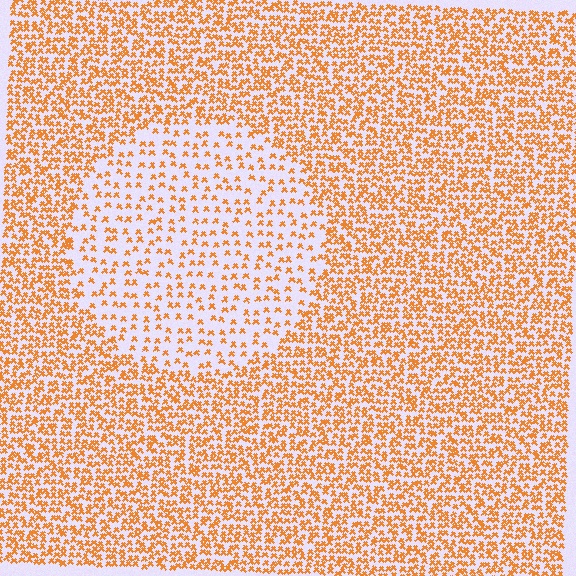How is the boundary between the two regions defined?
The boundary is defined by a change in element density (approximately 2.3x ratio). All elements are the same color, size, and shape.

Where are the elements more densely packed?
The elements are more densely packed outside the circle boundary.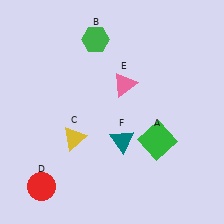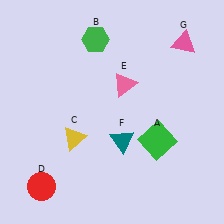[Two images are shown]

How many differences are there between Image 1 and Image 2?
There is 1 difference between the two images.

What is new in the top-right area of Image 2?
A pink triangle (G) was added in the top-right area of Image 2.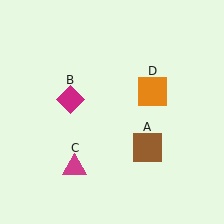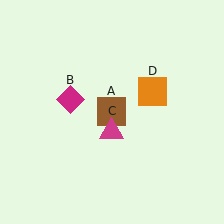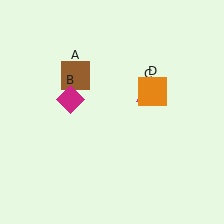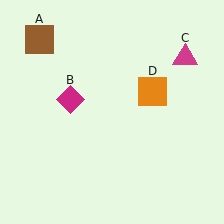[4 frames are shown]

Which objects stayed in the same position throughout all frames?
Magenta diamond (object B) and orange square (object D) remained stationary.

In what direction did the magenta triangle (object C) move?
The magenta triangle (object C) moved up and to the right.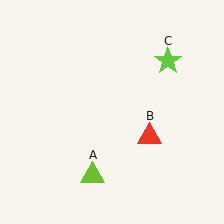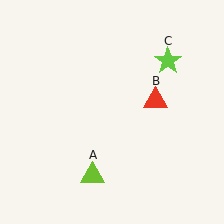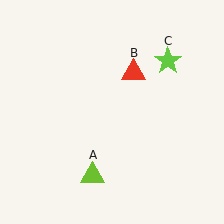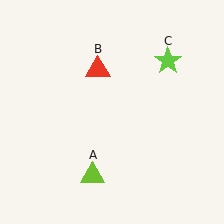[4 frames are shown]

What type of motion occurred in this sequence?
The red triangle (object B) rotated counterclockwise around the center of the scene.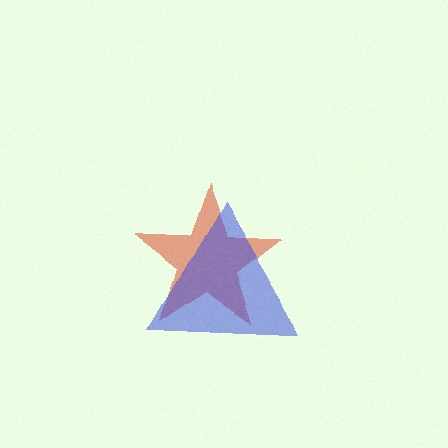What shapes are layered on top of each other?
The layered shapes are: a red star, a blue triangle.